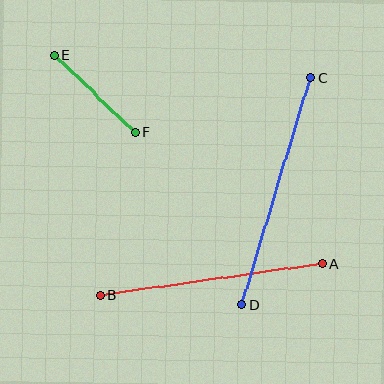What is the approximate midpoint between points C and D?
The midpoint is at approximately (276, 191) pixels.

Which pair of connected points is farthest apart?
Points C and D are farthest apart.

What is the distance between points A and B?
The distance is approximately 223 pixels.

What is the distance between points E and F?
The distance is approximately 112 pixels.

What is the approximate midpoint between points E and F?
The midpoint is at approximately (95, 94) pixels.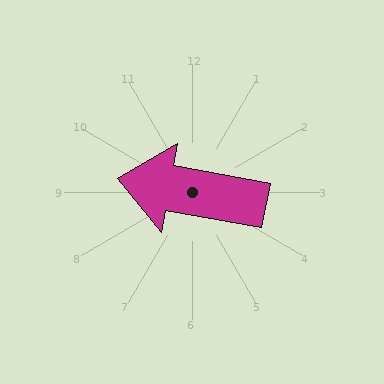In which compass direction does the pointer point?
West.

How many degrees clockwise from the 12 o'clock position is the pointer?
Approximately 280 degrees.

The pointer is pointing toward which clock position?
Roughly 9 o'clock.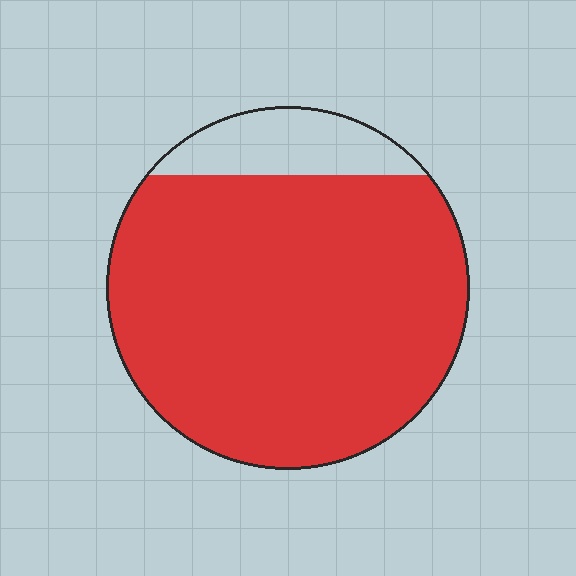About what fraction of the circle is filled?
About seven eighths (7/8).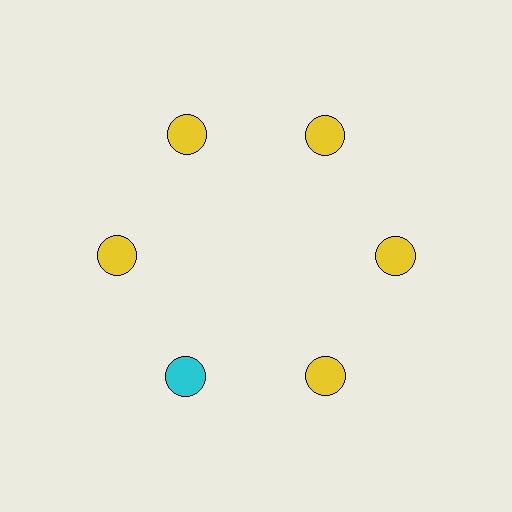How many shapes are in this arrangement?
There are 6 shapes arranged in a ring pattern.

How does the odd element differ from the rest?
It has a different color: cyan instead of yellow.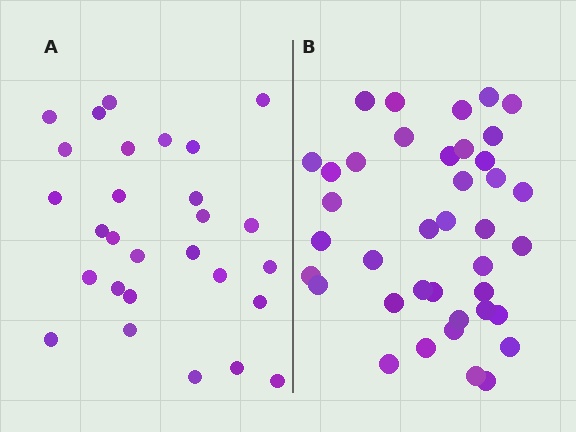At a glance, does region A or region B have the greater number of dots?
Region B (the right region) has more dots.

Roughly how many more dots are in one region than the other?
Region B has roughly 12 or so more dots than region A.